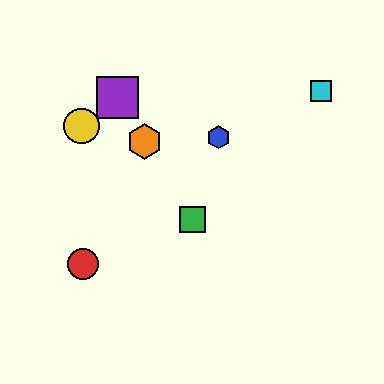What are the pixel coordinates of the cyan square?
The cyan square is at (321, 91).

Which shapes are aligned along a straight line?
The green square, the purple square, the orange hexagon are aligned along a straight line.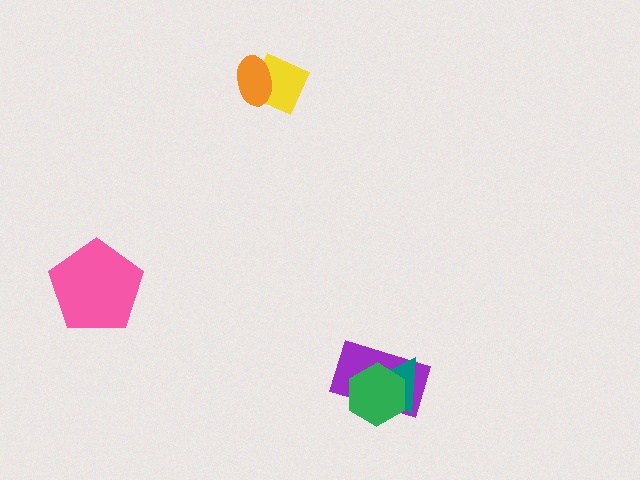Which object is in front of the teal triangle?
The green hexagon is in front of the teal triangle.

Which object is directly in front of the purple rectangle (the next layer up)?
The teal triangle is directly in front of the purple rectangle.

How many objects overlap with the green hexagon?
2 objects overlap with the green hexagon.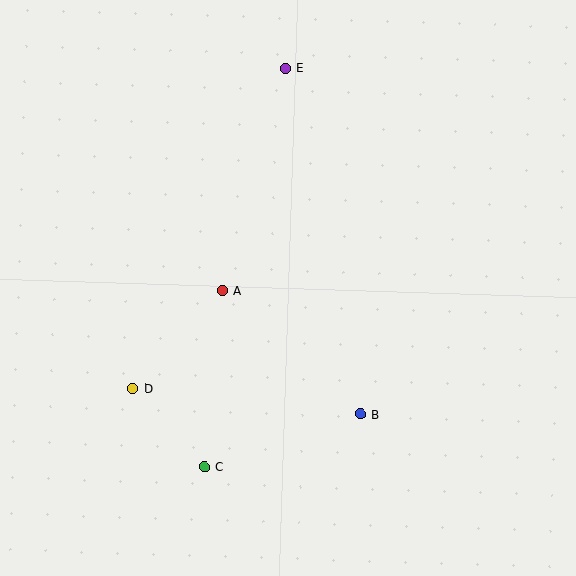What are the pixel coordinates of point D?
Point D is at (132, 388).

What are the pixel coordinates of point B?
Point B is at (360, 414).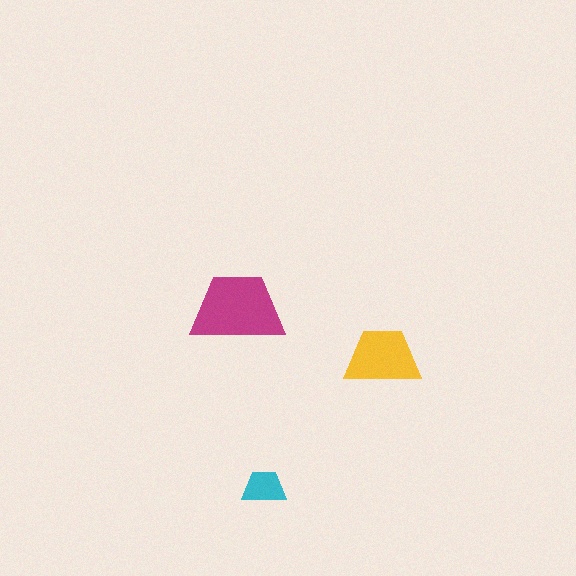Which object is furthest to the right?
The yellow trapezoid is rightmost.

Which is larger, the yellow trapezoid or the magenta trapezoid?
The magenta one.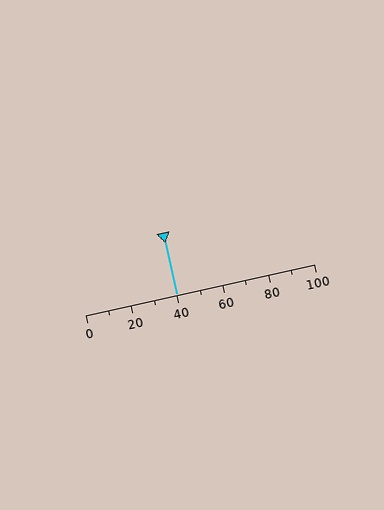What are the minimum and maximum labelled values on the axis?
The axis runs from 0 to 100.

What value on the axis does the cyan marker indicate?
The marker indicates approximately 40.